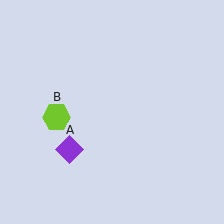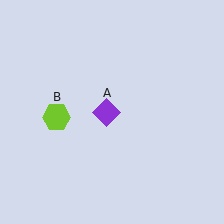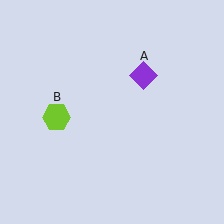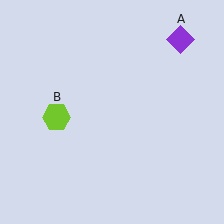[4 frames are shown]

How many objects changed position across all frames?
1 object changed position: purple diamond (object A).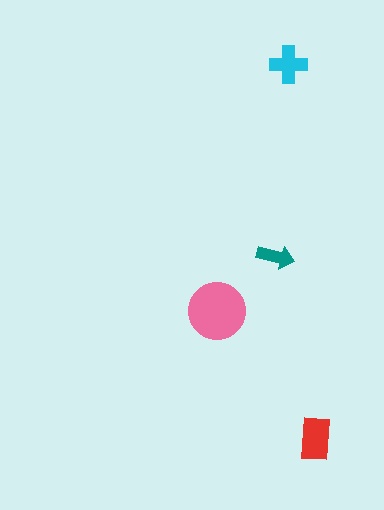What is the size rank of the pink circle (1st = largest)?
1st.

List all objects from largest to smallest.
The pink circle, the red rectangle, the cyan cross, the teal arrow.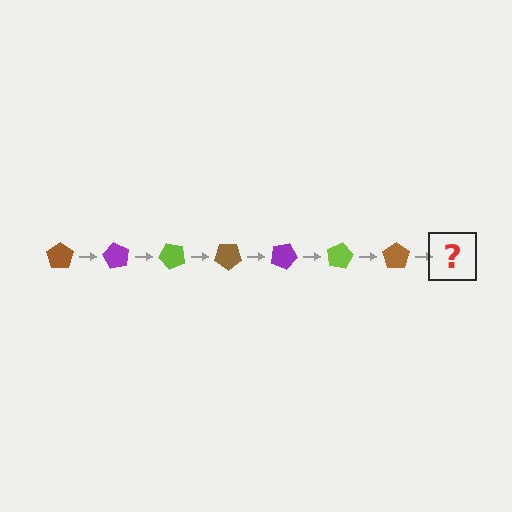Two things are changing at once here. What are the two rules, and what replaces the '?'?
The two rules are that it rotates 60 degrees each step and the color cycles through brown, purple, and lime. The '?' should be a purple pentagon, rotated 420 degrees from the start.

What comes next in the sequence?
The next element should be a purple pentagon, rotated 420 degrees from the start.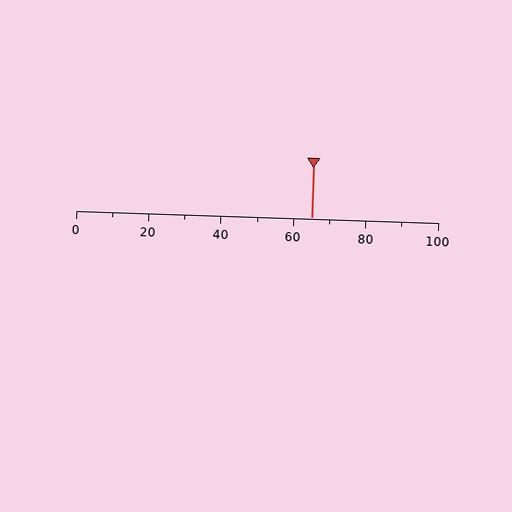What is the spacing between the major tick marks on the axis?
The major ticks are spaced 20 apart.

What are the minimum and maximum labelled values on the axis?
The axis runs from 0 to 100.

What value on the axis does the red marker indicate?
The marker indicates approximately 65.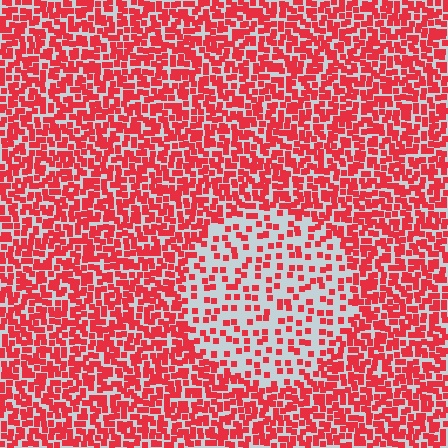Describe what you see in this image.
The image contains small red elements arranged at two different densities. A circle-shaped region is visible where the elements are less densely packed than the surrounding area.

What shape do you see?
I see a circle.